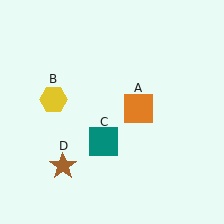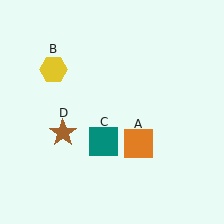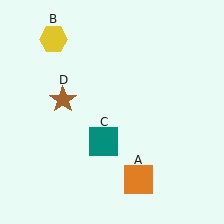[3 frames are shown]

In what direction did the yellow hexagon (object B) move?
The yellow hexagon (object B) moved up.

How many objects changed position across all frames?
3 objects changed position: orange square (object A), yellow hexagon (object B), brown star (object D).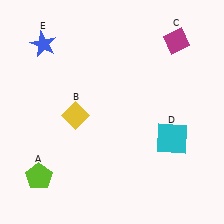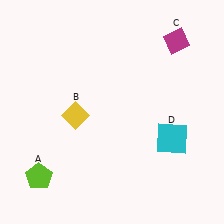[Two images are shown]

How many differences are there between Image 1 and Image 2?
There is 1 difference between the two images.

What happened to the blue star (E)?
The blue star (E) was removed in Image 2. It was in the top-left area of Image 1.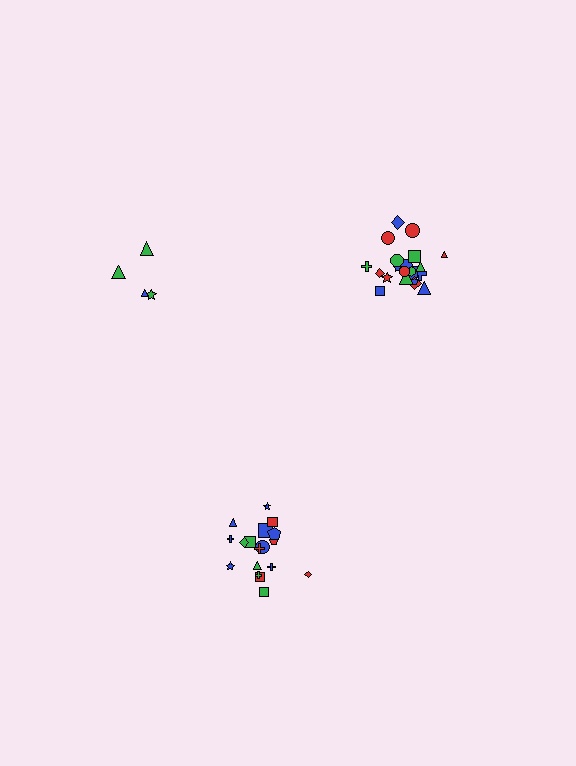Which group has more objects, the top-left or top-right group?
The top-right group.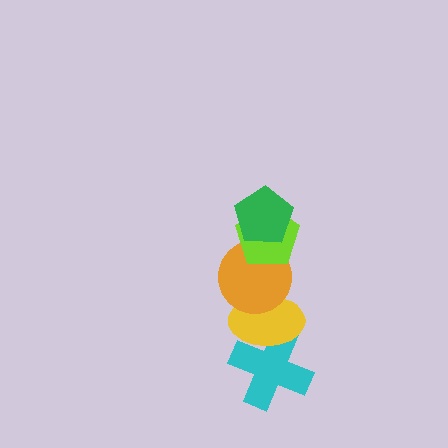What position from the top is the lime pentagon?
The lime pentagon is 2nd from the top.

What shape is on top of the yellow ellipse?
The orange circle is on top of the yellow ellipse.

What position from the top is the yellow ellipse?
The yellow ellipse is 4th from the top.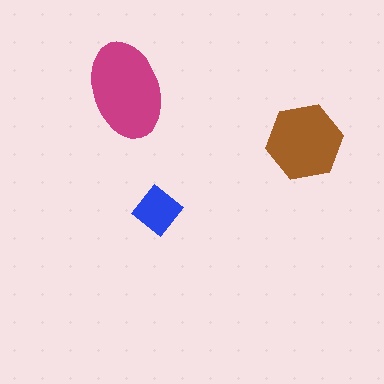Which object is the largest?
The magenta ellipse.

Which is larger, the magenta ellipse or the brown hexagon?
The magenta ellipse.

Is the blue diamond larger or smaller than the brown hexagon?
Smaller.